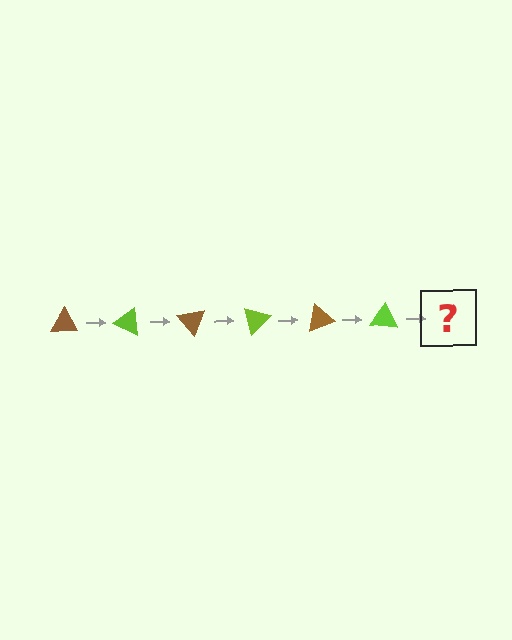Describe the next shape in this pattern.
It should be a brown triangle, rotated 150 degrees from the start.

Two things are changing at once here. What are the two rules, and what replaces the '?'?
The two rules are that it rotates 25 degrees each step and the color cycles through brown and lime. The '?' should be a brown triangle, rotated 150 degrees from the start.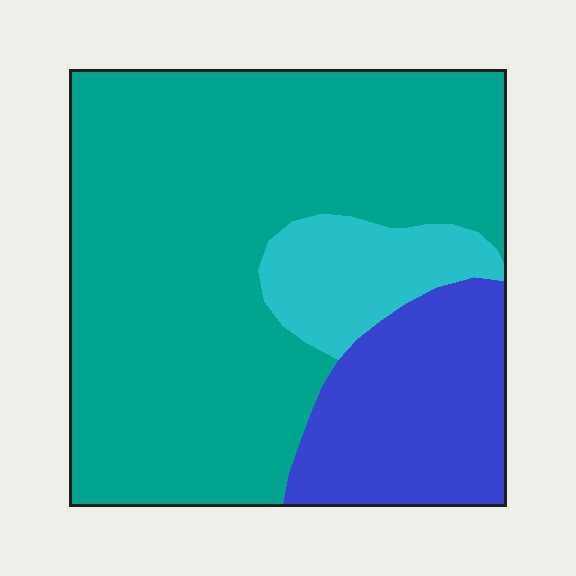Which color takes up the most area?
Teal, at roughly 70%.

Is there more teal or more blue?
Teal.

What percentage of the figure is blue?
Blue takes up between a sixth and a third of the figure.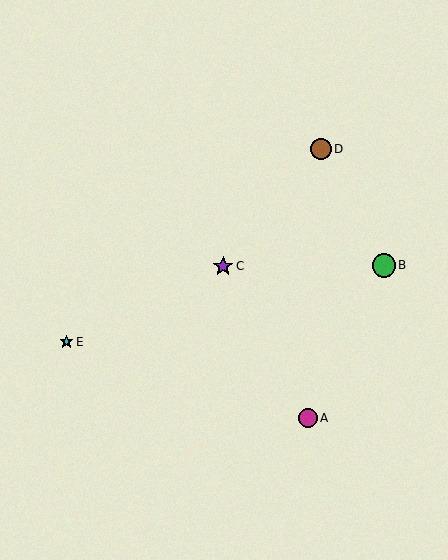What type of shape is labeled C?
Shape C is a purple star.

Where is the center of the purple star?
The center of the purple star is at (223, 266).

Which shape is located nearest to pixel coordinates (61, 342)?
The cyan star (labeled E) at (66, 342) is nearest to that location.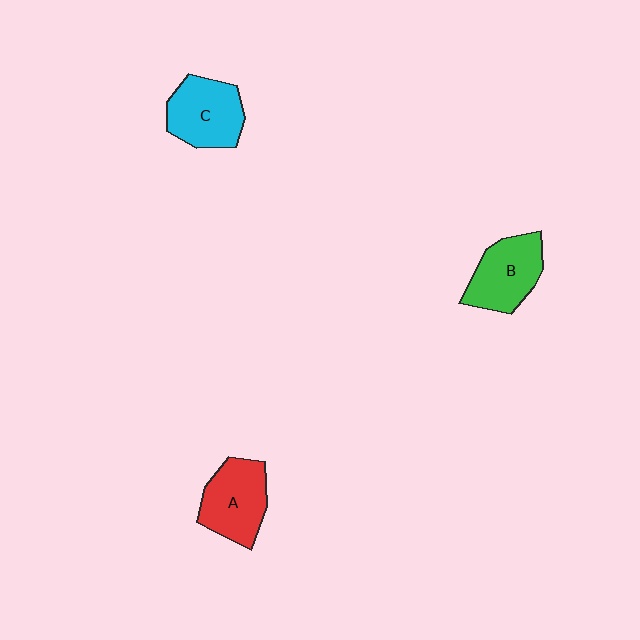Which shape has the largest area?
Shape C (cyan).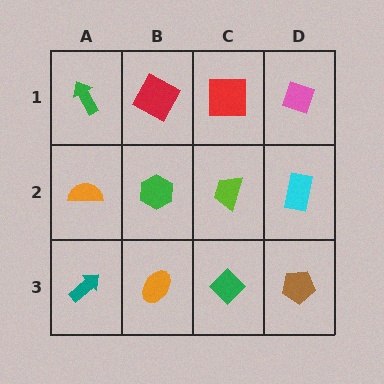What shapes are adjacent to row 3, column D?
A cyan rectangle (row 2, column D), a green diamond (row 3, column C).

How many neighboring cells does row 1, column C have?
3.